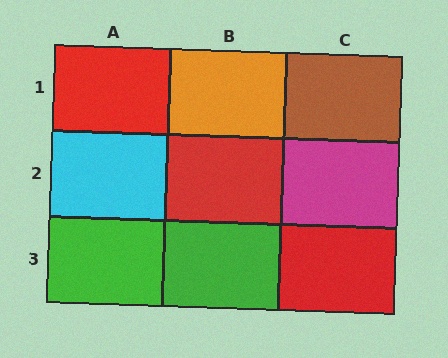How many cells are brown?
1 cell is brown.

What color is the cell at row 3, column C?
Red.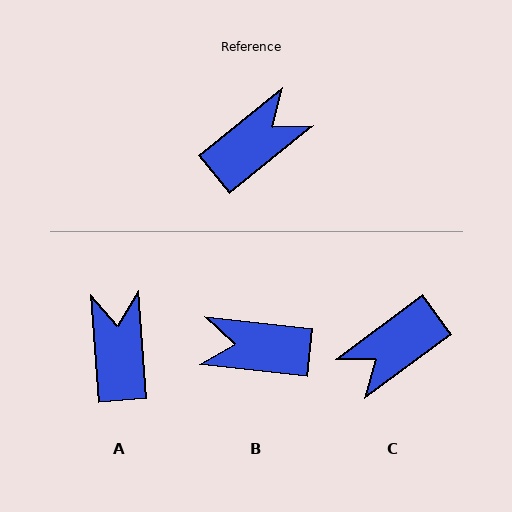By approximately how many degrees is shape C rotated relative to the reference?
Approximately 177 degrees counter-clockwise.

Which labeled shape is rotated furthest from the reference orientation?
C, about 177 degrees away.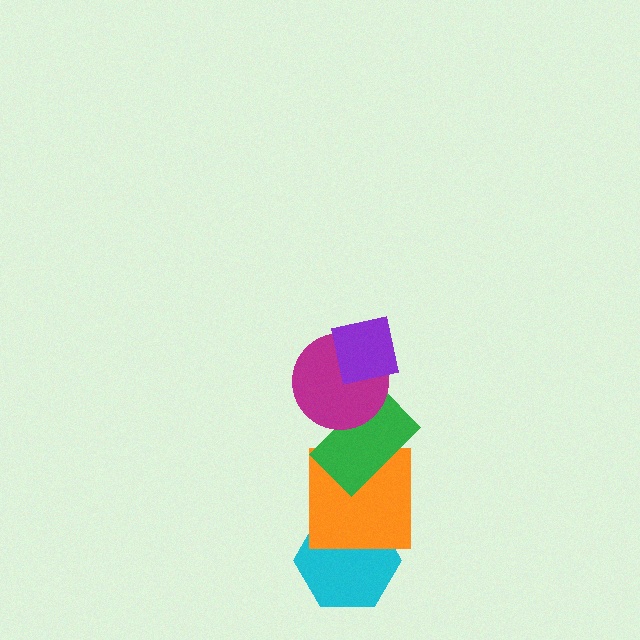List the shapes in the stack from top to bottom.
From top to bottom: the purple square, the magenta circle, the green rectangle, the orange square, the cyan hexagon.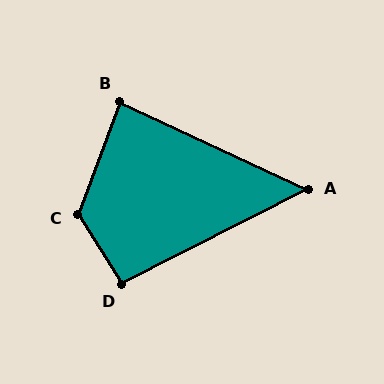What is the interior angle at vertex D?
Approximately 95 degrees (obtuse).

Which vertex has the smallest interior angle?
A, at approximately 52 degrees.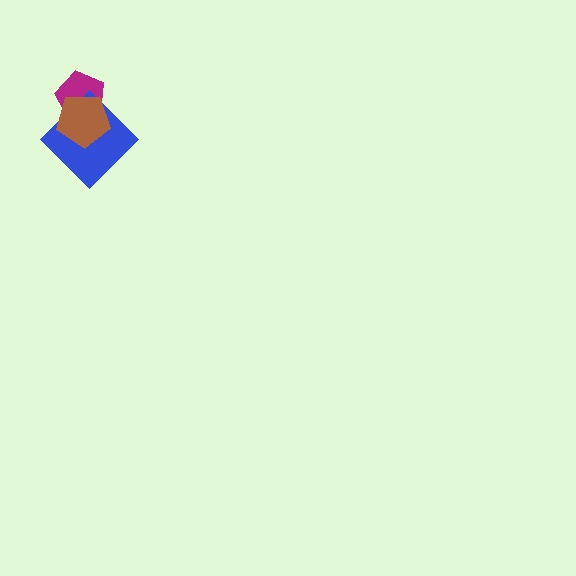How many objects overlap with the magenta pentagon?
2 objects overlap with the magenta pentagon.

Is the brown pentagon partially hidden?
No, no other shape covers it.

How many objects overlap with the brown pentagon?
2 objects overlap with the brown pentagon.